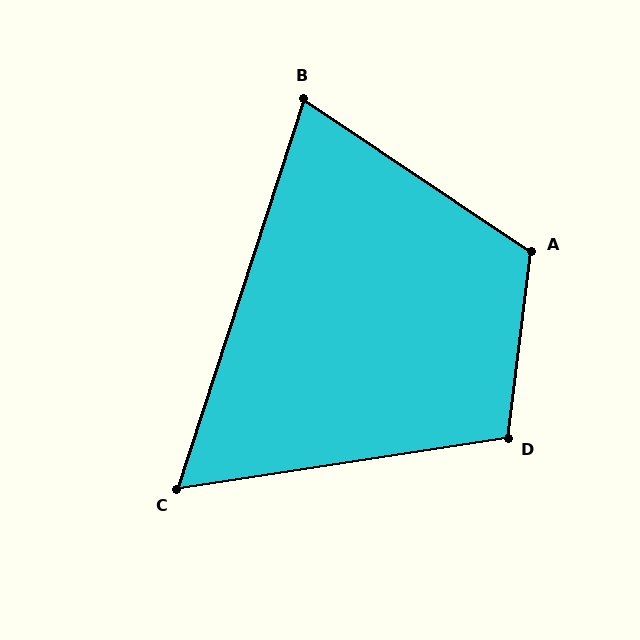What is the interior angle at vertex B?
Approximately 74 degrees (acute).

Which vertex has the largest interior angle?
A, at approximately 117 degrees.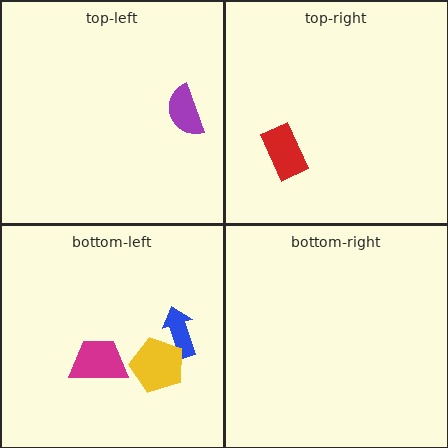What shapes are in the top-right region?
The red rectangle.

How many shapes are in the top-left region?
1.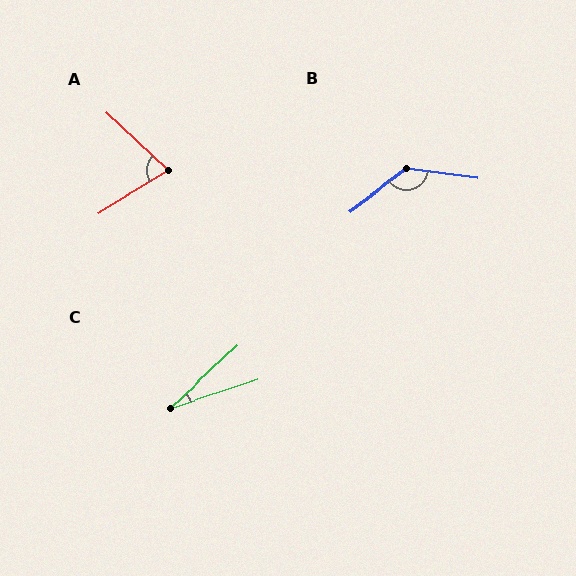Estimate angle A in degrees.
Approximately 75 degrees.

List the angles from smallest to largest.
C (25°), A (75°), B (136°).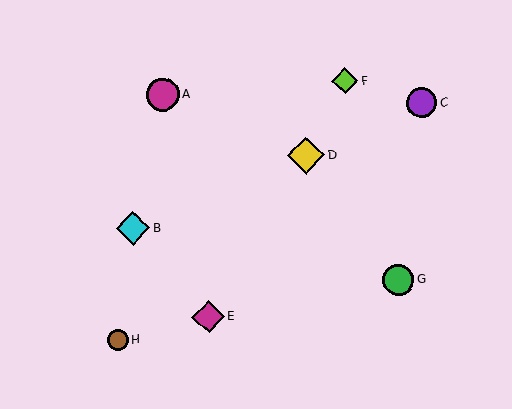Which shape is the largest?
The yellow diamond (labeled D) is the largest.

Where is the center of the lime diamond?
The center of the lime diamond is at (345, 81).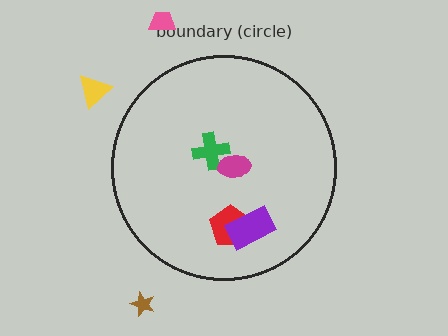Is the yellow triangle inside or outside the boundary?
Outside.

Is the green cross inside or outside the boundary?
Inside.